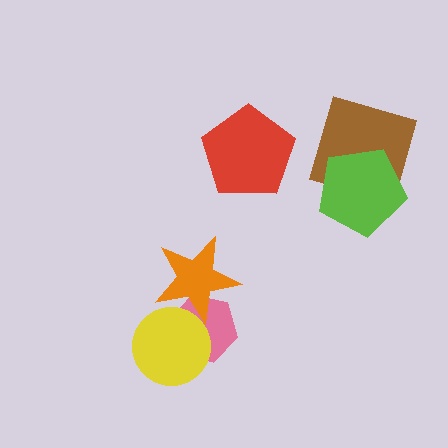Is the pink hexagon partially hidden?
Yes, it is partially covered by another shape.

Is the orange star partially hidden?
Yes, it is partially covered by another shape.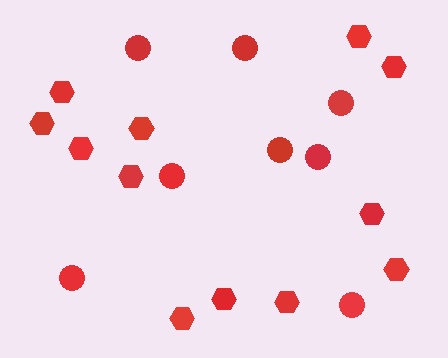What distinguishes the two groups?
There are 2 groups: one group of circles (8) and one group of hexagons (12).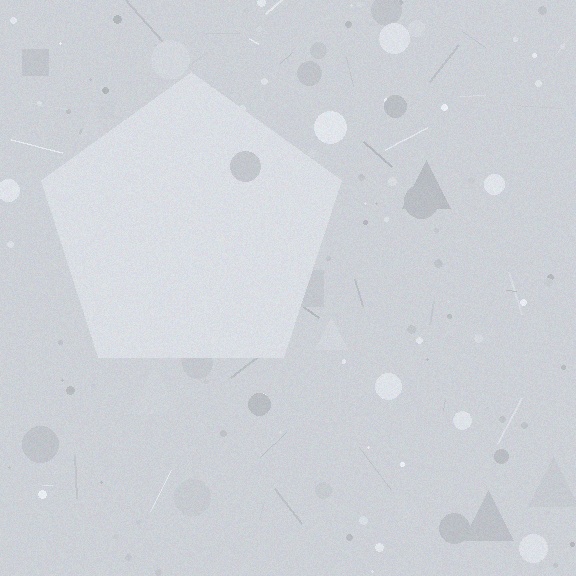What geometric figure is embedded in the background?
A pentagon is embedded in the background.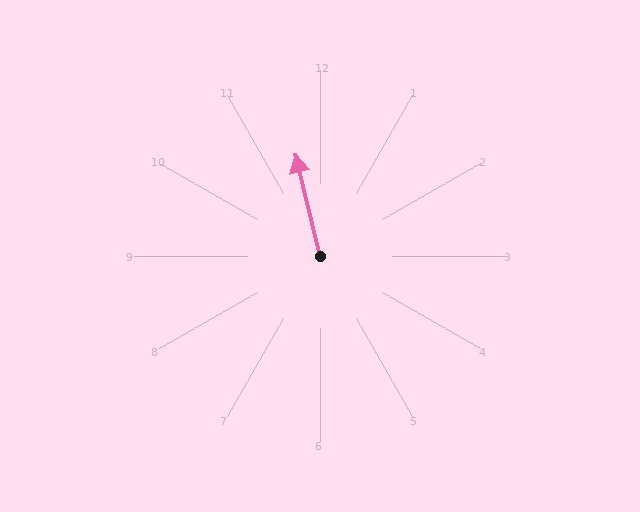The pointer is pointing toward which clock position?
Roughly 12 o'clock.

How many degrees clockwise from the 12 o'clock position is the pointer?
Approximately 346 degrees.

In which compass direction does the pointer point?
North.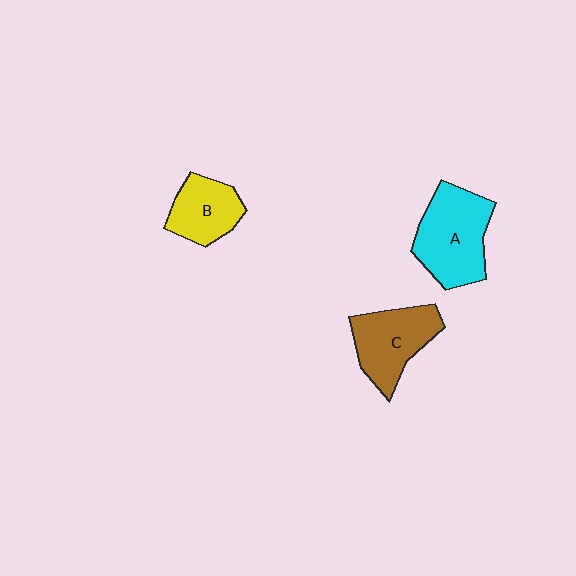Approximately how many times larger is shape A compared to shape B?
Approximately 1.6 times.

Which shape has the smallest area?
Shape B (yellow).